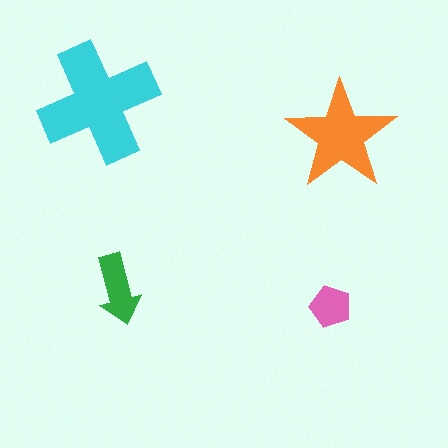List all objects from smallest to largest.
The pink pentagon, the green arrow, the orange star, the cyan cross.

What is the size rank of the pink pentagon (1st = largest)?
4th.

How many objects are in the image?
There are 4 objects in the image.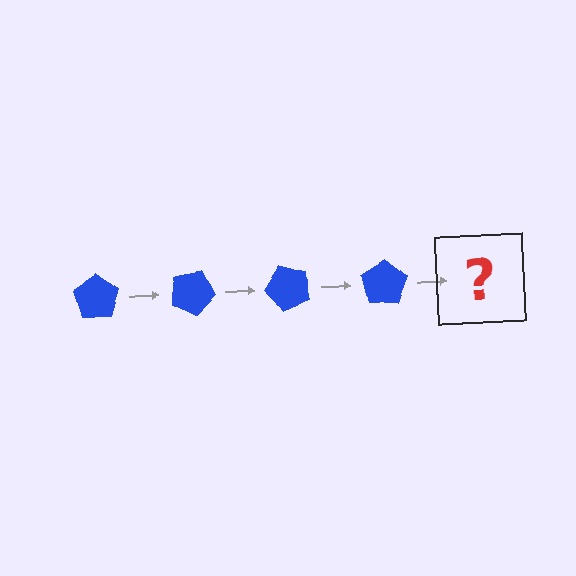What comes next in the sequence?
The next element should be a blue pentagon rotated 100 degrees.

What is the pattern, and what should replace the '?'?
The pattern is that the pentagon rotates 25 degrees each step. The '?' should be a blue pentagon rotated 100 degrees.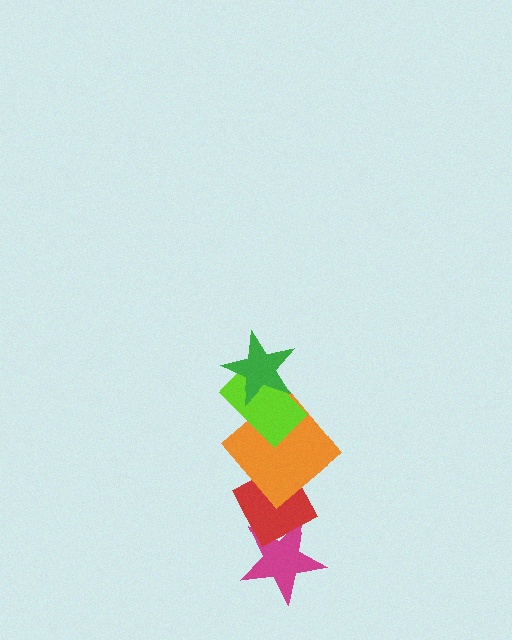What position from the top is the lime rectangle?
The lime rectangle is 2nd from the top.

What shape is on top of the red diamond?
The orange diamond is on top of the red diamond.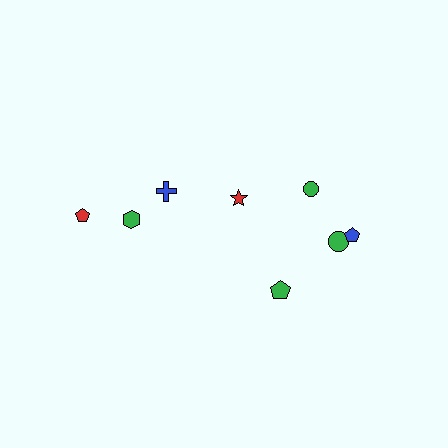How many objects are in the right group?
There are 5 objects.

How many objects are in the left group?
There are 3 objects.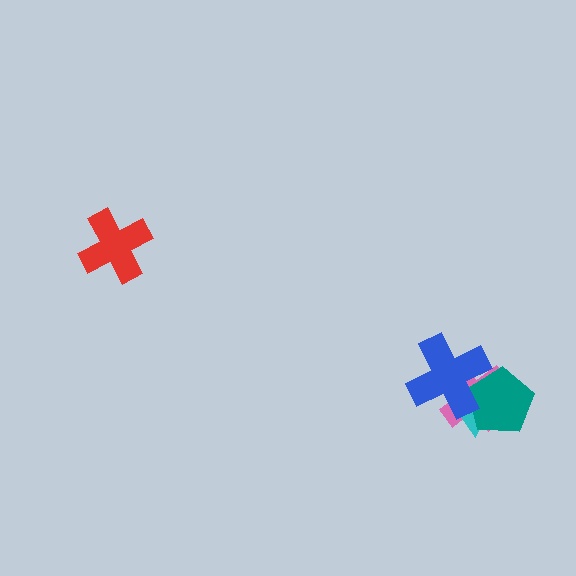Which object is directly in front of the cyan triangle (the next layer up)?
The teal pentagon is directly in front of the cyan triangle.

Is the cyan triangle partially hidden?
Yes, it is partially covered by another shape.